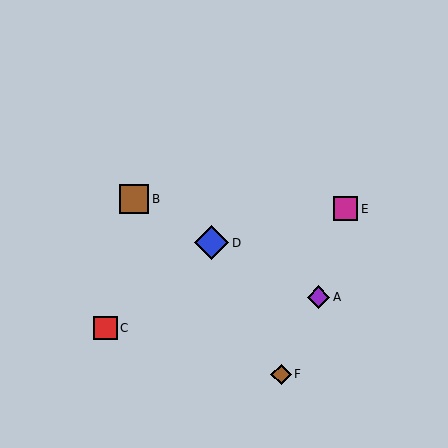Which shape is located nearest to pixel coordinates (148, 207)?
The brown square (labeled B) at (134, 199) is nearest to that location.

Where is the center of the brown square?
The center of the brown square is at (134, 199).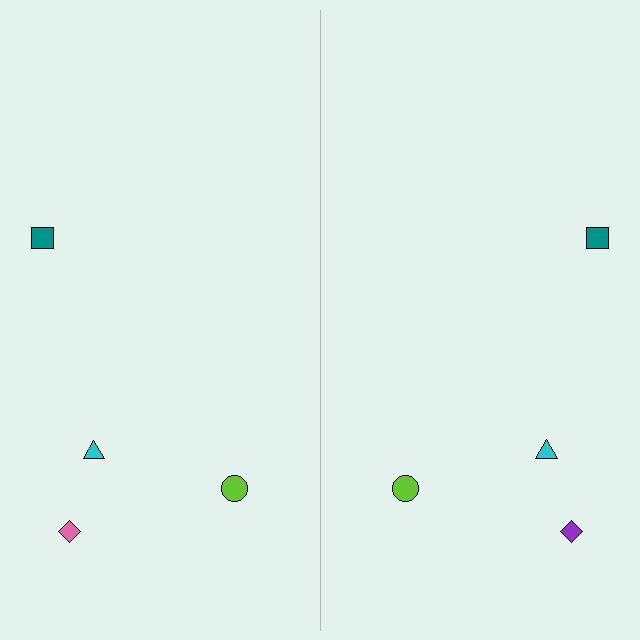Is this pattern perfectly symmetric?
No, the pattern is not perfectly symmetric. The purple diamond on the right side breaks the symmetry — its mirror counterpart is pink.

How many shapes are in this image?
There are 8 shapes in this image.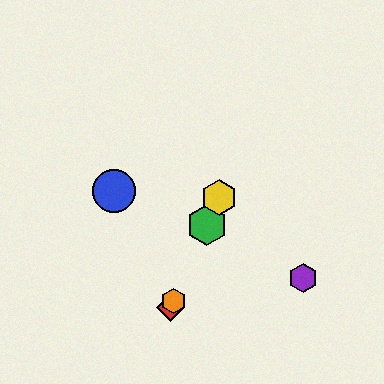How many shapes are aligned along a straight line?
4 shapes (the red diamond, the green hexagon, the yellow hexagon, the orange hexagon) are aligned along a straight line.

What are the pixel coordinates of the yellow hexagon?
The yellow hexagon is at (219, 197).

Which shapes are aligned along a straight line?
The red diamond, the green hexagon, the yellow hexagon, the orange hexagon are aligned along a straight line.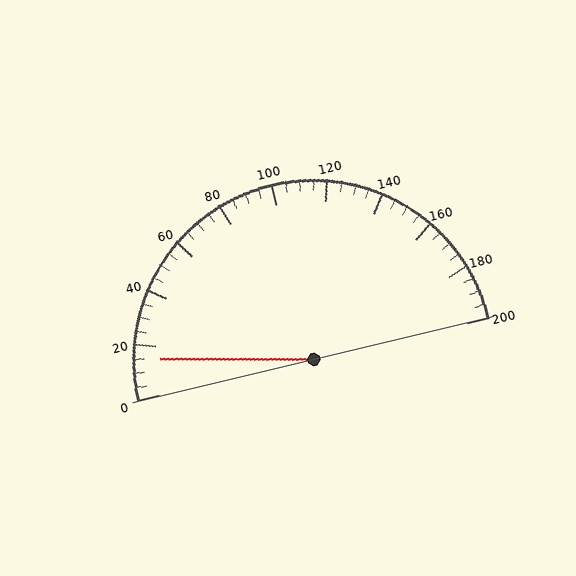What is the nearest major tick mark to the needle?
The nearest major tick mark is 20.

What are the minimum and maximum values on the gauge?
The gauge ranges from 0 to 200.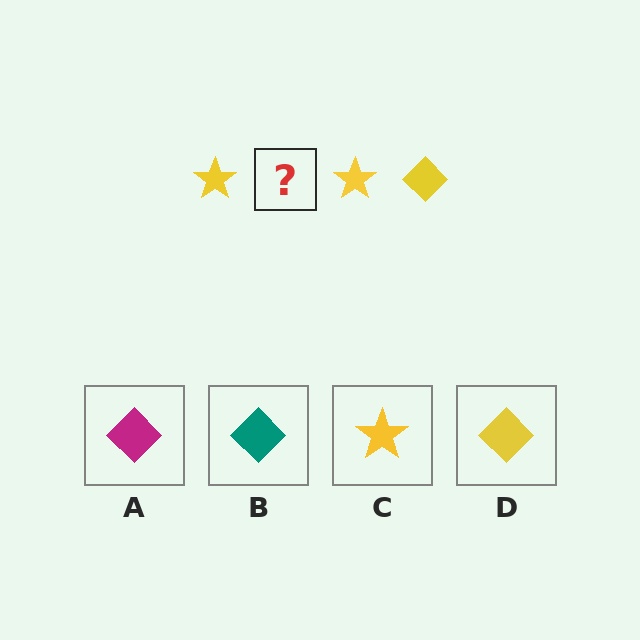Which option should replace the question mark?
Option D.